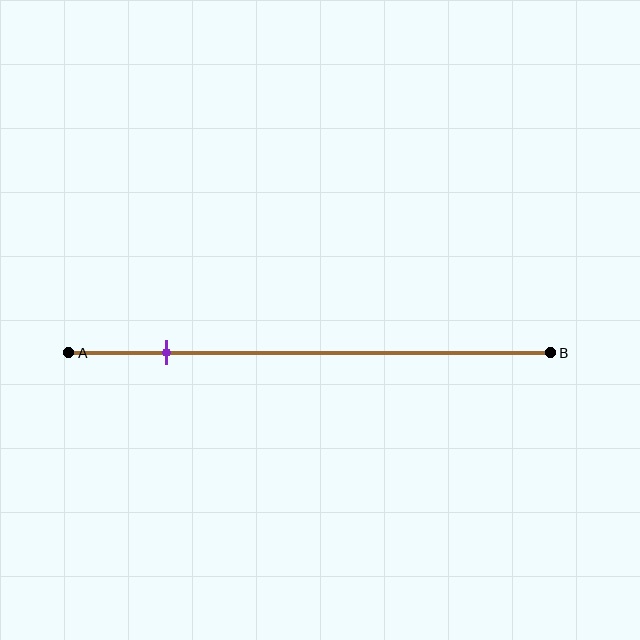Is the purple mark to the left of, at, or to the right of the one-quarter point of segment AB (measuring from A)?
The purple mark is to the left of the one-quarter point of segment AB.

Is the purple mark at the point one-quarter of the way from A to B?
No, the mark is at about 20% from A, not at the 25% one-quarter point.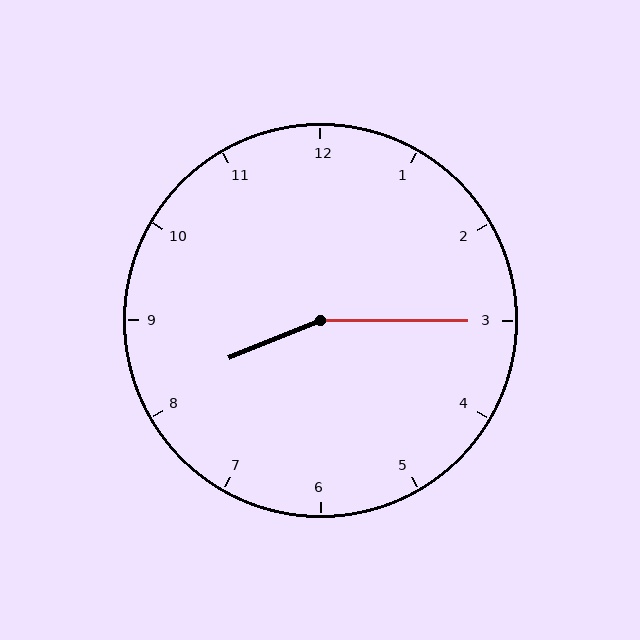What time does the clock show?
8:15.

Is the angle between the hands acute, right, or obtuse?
It is obtuse.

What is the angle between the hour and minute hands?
Approximately 158 degrees.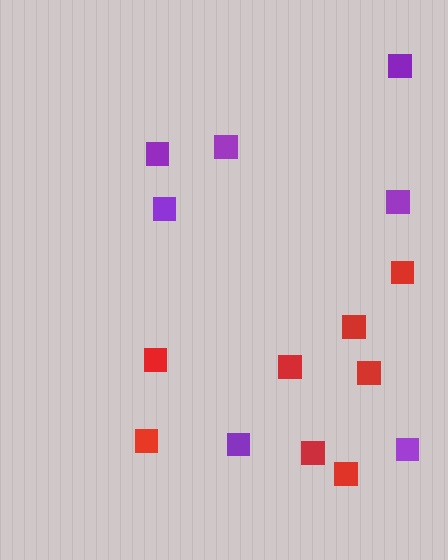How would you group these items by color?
There are 2 groups: one group of red squares (8) and one group of purple squares (7).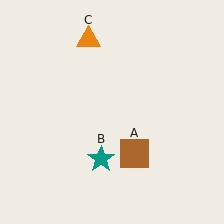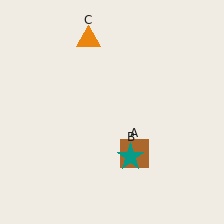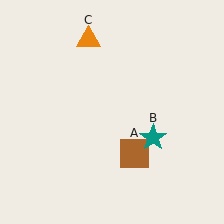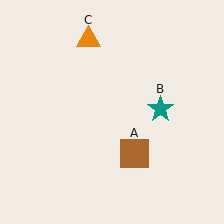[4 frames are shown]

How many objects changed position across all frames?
1 object changed position: teal star (object B).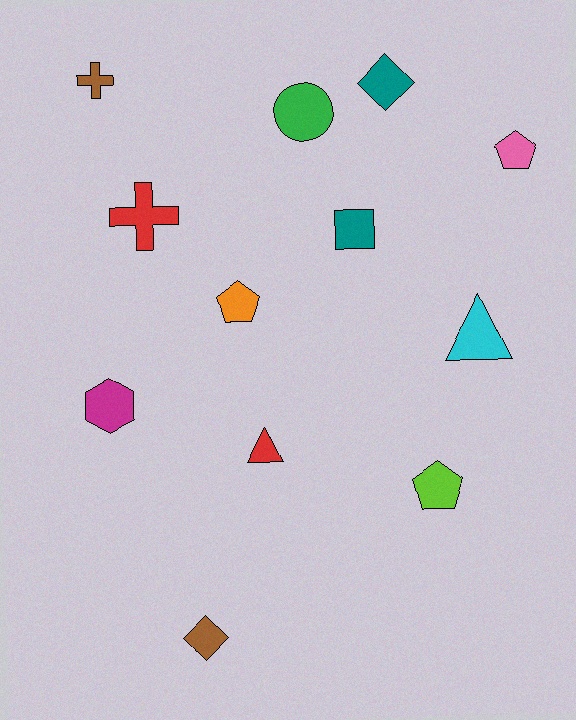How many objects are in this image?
There are 12 objects.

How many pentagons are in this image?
There are 3 pentagons.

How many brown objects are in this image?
There are 2 brown objects.